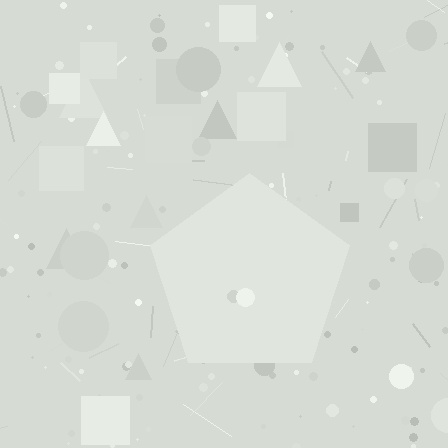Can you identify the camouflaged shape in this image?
The camouflaged shape is a pentagon.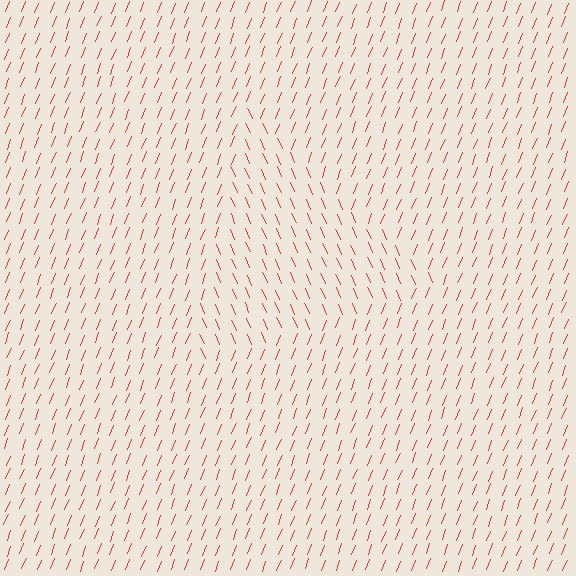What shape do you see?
I see a triangle.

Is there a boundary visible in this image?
Yes, there is a texture boundary formed by a change in line orientation.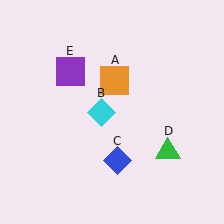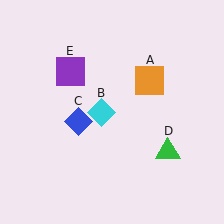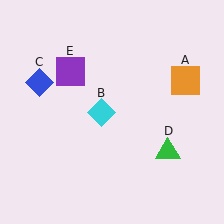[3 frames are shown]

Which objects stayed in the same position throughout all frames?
Cyan diamond (object B) and green triangle (object D) and purple square (object E) remained stationary.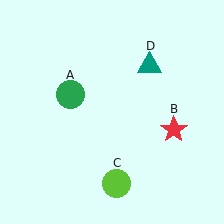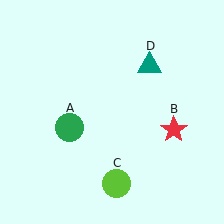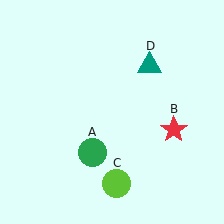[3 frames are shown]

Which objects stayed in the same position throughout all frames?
Red star (object B) and lime circle (object C) and teal triangle (object D) remained stationary.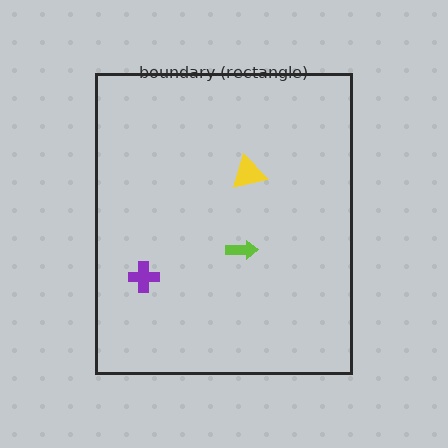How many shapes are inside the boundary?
3 inside, 0 outside.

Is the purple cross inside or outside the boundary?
Inside.